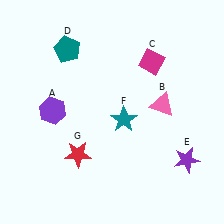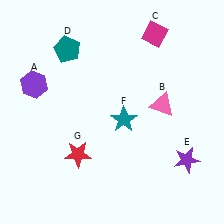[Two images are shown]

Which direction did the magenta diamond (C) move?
The magenta diamond (C) moved up.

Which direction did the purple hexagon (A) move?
The purple hexagon (A) moved up.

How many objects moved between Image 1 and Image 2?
2 objects moved between the two images.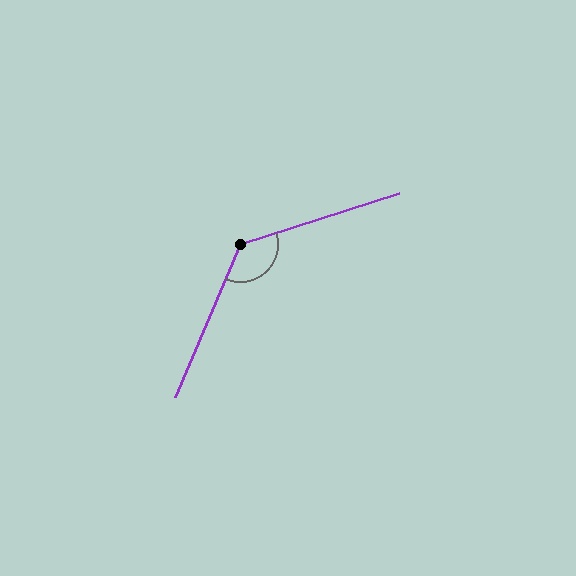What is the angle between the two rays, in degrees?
Approximately 131 degrees.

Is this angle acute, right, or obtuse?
It is obtuse.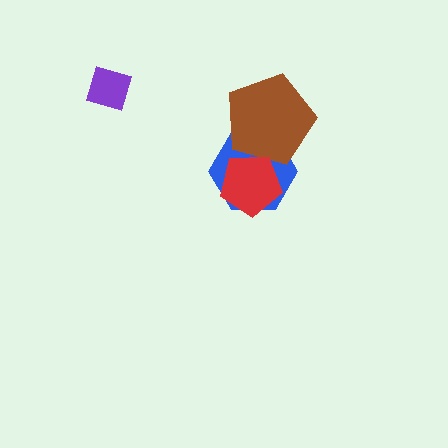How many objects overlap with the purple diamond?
0 objects overlap with the purple diamond.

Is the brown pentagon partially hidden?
Yes, it is partially covered by another shape.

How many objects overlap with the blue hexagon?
2 objects overlap with the blue hexagon.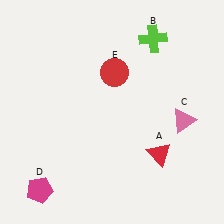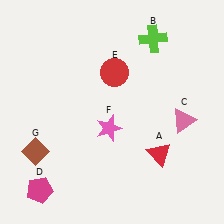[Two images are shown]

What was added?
A pink star (F), a brown diamond (G) were added in Image 2.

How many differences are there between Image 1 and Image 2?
There are 2 differences between the two images.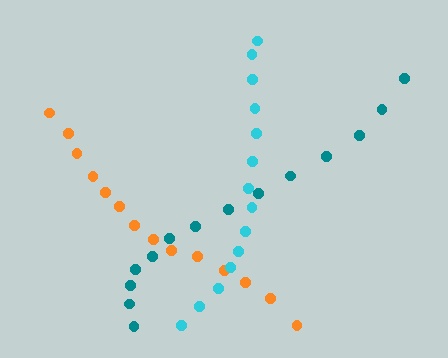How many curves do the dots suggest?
There are 3 distinct paths.